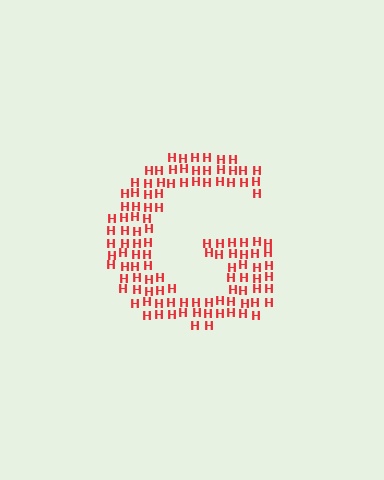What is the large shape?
The large shape is the letter G.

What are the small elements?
The small elements are letter H's.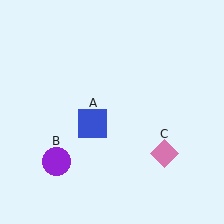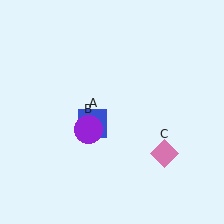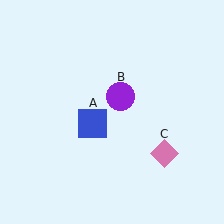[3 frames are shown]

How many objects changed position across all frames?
1 object changed position: purple circle (object B).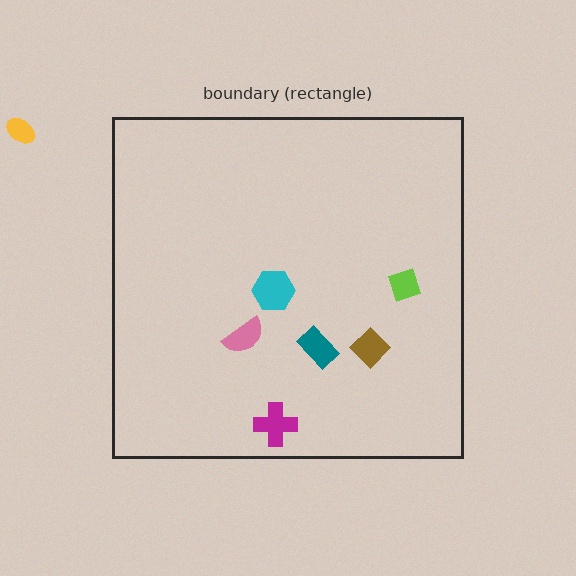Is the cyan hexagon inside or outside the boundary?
Inside.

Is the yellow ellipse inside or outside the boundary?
Outside.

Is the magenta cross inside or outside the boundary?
Inside.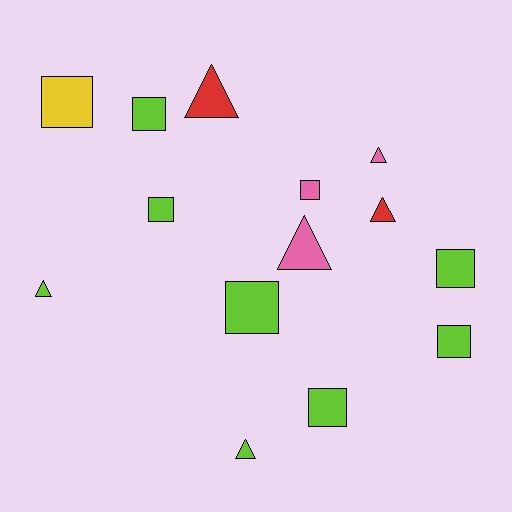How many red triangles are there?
There are 2 red triangles.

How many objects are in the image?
There are 14 objects.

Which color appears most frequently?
Lime, with 8 objects.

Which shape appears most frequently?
Square, with 8 objects.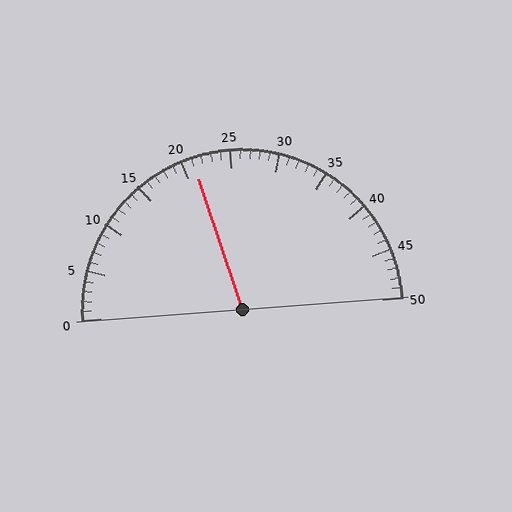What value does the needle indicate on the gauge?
The needle indicates approximately 21.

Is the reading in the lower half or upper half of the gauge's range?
The reading is in the lower half of the range (0 to 50).